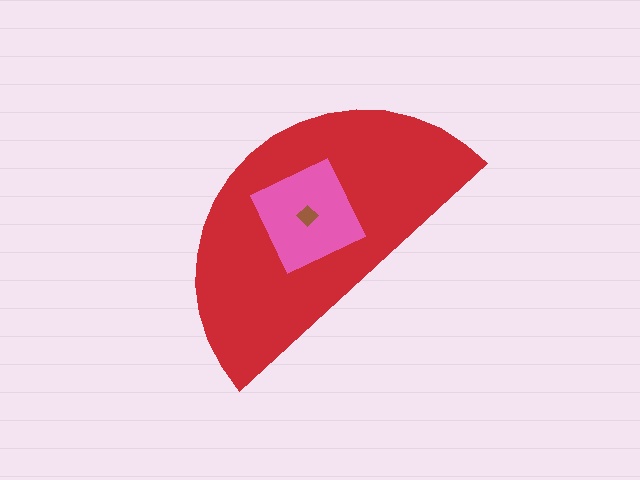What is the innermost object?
The brown diamond.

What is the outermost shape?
The red semicircle.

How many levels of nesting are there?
3.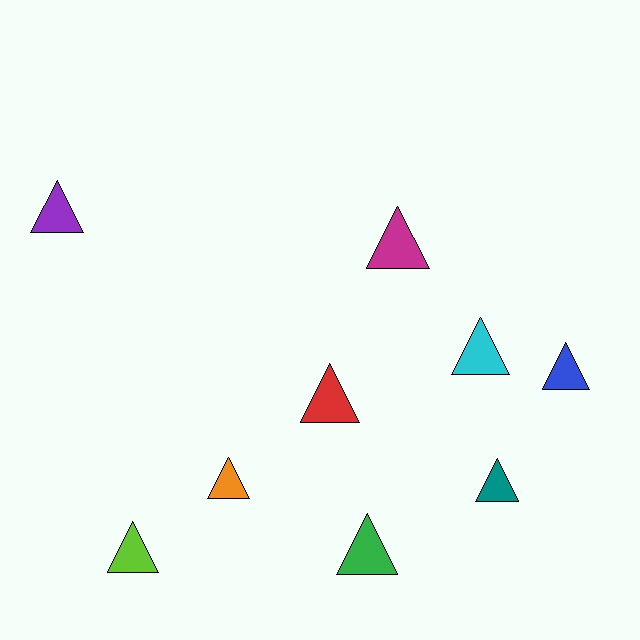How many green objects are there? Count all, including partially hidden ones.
There is 1 green object.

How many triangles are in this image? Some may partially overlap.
There are 9 triangles.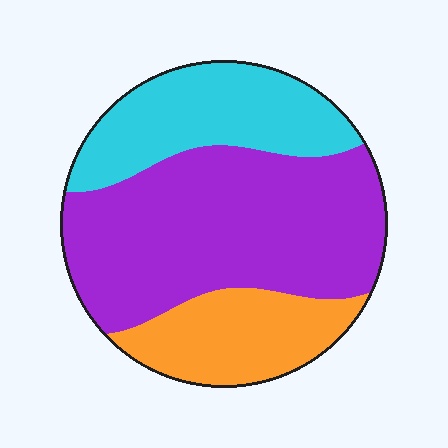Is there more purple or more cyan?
Purple.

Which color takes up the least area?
Orange, at roughly 20%.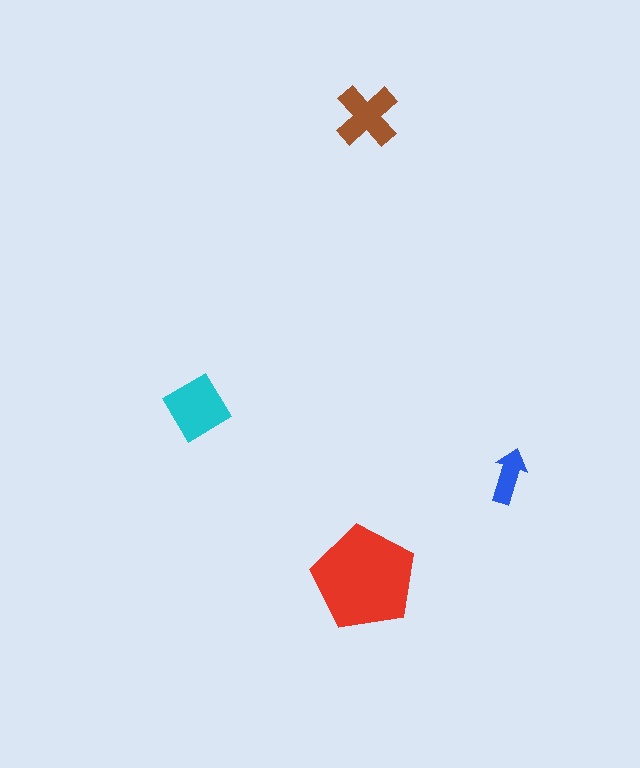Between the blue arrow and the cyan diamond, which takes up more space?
The cyan diamond.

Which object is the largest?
The red pentagon.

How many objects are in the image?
There are 4 objects in the image.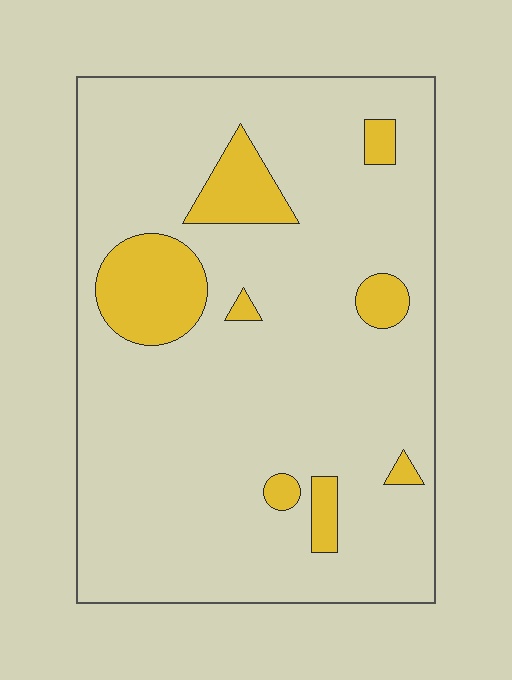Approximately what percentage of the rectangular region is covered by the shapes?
Approximately 15%.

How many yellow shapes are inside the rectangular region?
8.